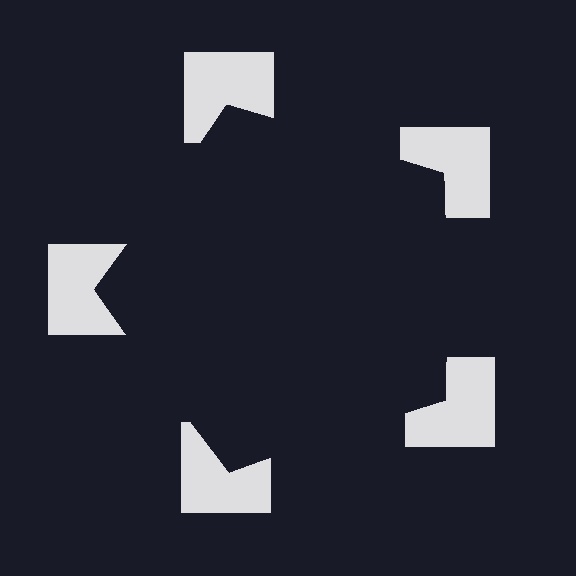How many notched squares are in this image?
There are 5 — one at each vertex of the illusory pentagon.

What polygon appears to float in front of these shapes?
An illusory pentagon — its edges are inferred from the aligned wedge cuts in the notched squares, not physically drawn.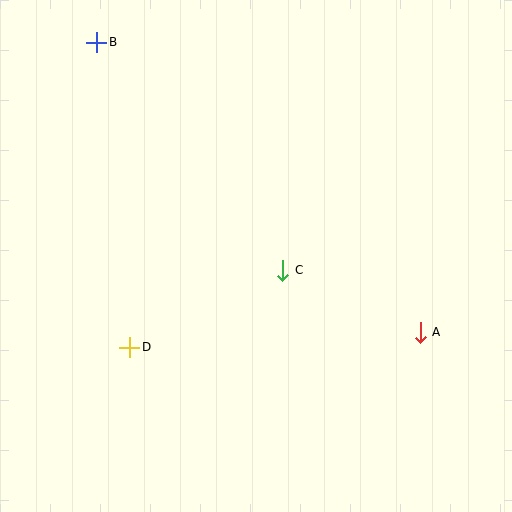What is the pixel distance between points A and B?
The distance between A and B is 434 pixels.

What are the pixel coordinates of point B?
Point B is at (97, 42).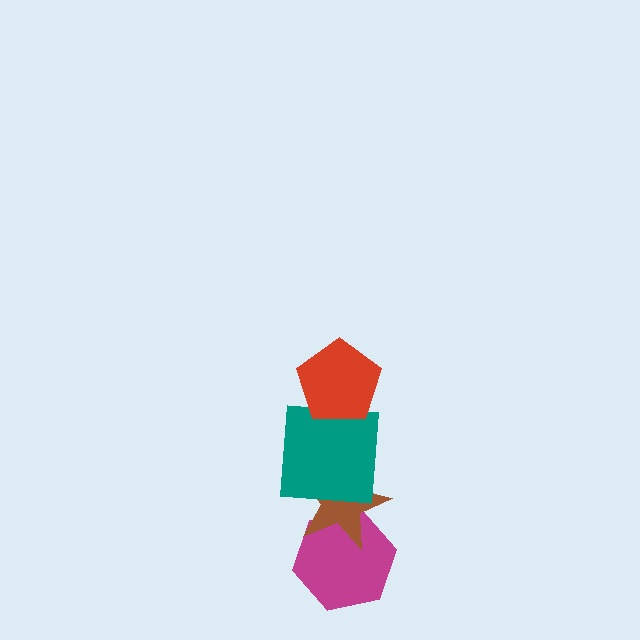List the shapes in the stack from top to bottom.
From top to bottom: the red pentagon, the teal square, the brown star, the magenta hexagon.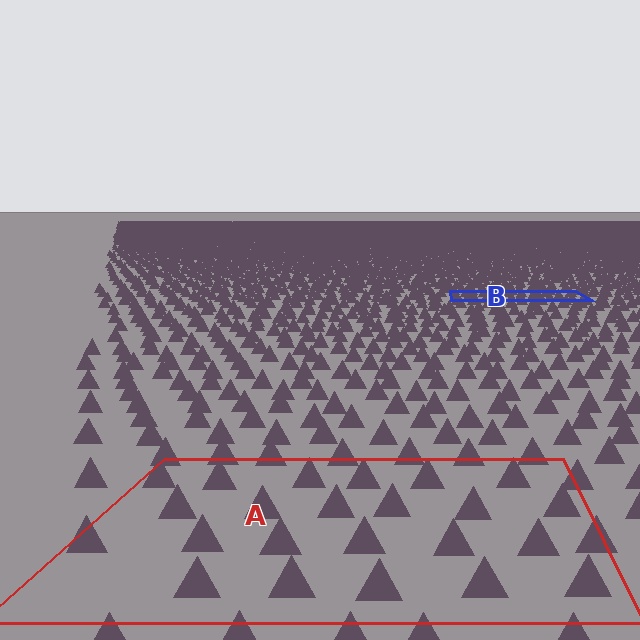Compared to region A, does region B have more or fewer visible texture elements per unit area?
Region B has more texture elements per unit area — they are packed more densely because it is farther away.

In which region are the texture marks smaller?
The texture marks are smaller in region B, because it is farther away.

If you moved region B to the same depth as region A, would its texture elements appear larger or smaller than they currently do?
They would appear larger. At a closer depth, the same texture elements are projected at a bigger on-screen size.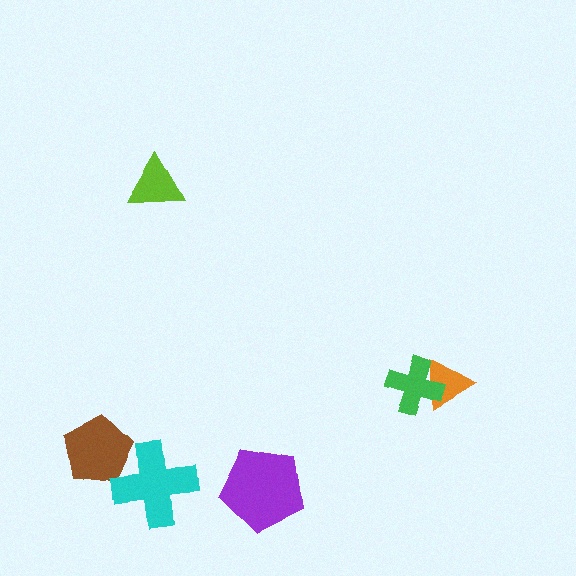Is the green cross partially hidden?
No, no other shape covers it.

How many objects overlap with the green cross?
1 object overlaps with the green cross.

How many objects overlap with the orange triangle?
1 object overlaps with the orange triangle.